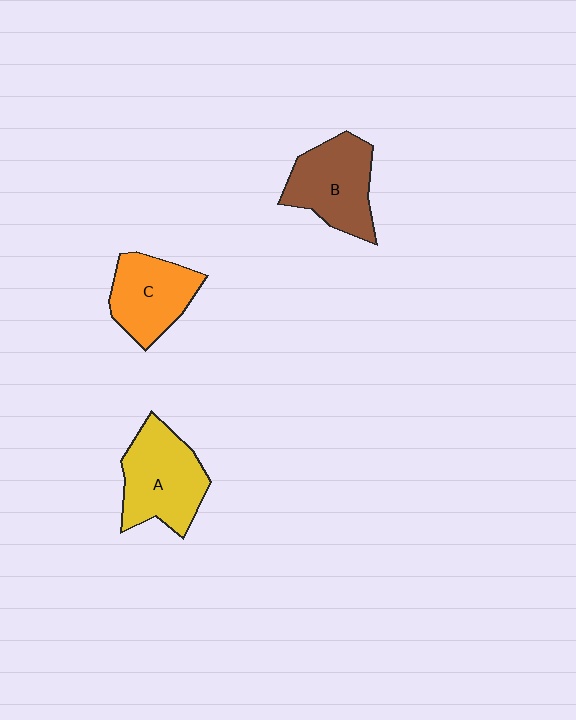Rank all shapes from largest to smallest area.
From largest to smallest: A (yellow), B (brown), C (orange).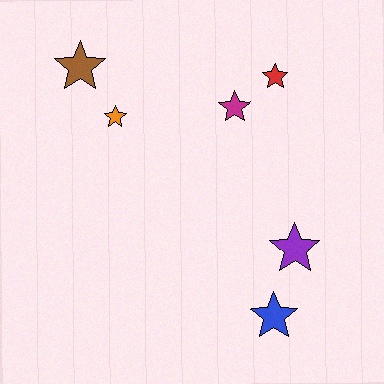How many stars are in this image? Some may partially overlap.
There are 6 stars.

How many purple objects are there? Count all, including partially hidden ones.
There is 1 purple object.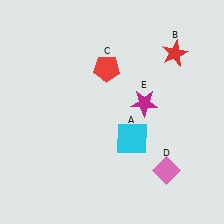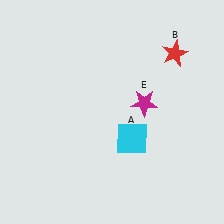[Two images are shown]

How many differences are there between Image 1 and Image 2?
There are 2 differences between the two images.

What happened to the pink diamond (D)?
The pink diamond (D) was removed in Image 2. It was in the bottom-right area of Image 1.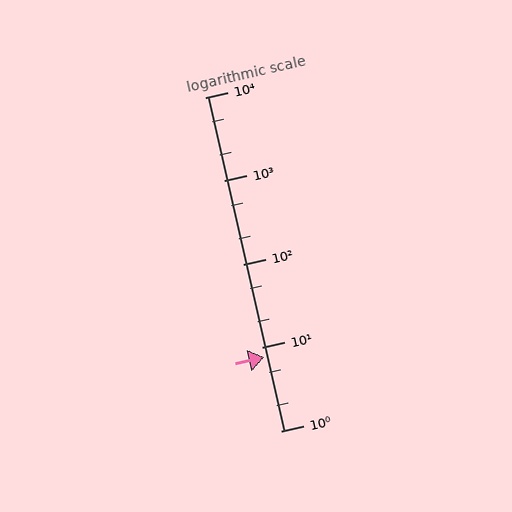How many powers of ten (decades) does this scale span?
The scale spans 4 decades, from 1 to 10000.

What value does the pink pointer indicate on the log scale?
The pointer indicates approximately 7.6.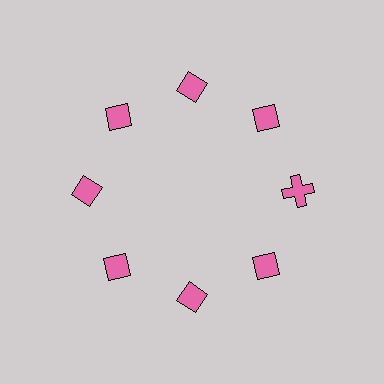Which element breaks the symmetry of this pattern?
The pink cross at roughly the 3 o'clock position breaks the symmetry. All other shapes are pink diamonds.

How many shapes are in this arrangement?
There are 8 shapes arranged in a ring pattern.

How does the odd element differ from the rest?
It has a different shape: cross instead of diamond.